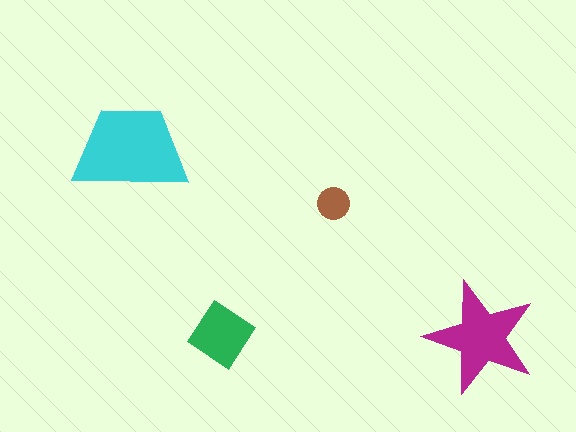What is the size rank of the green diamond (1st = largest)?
3rd.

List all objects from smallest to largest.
The brown circle, the green diamond, the magenta star, the cyan trapezoid.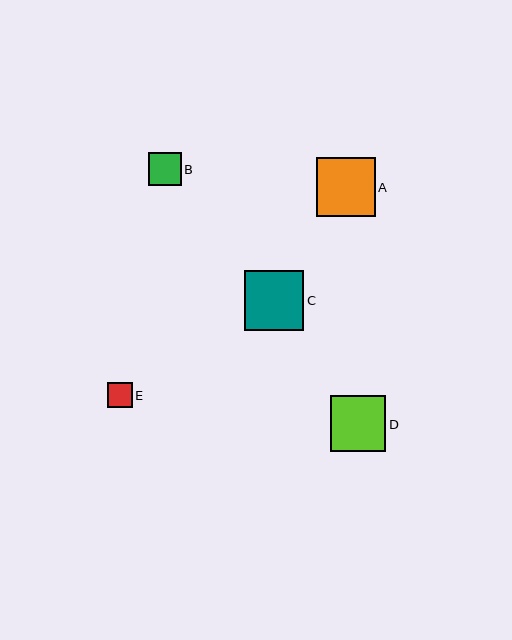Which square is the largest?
Square C is the largest with a size of approximately 60 pixels.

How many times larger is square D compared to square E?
Square D is approximately 2.3 times the size of square E.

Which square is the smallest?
Square E is the smallest with a size of approximately 25 pixels.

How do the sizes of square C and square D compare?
Square C and square D are approximately the same size.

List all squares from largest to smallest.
From largest to smallest: C, A, D, B, E.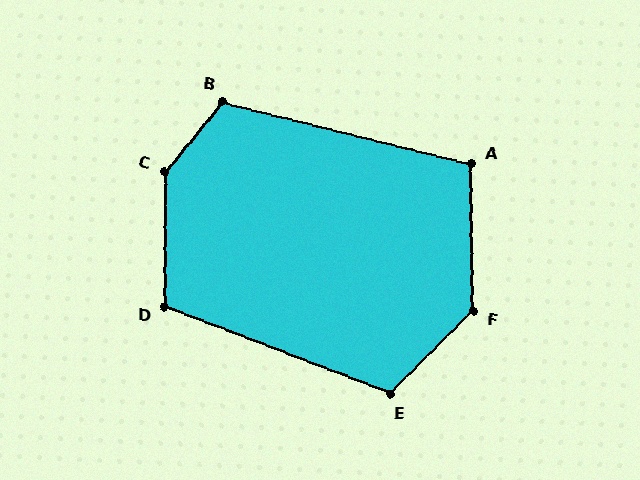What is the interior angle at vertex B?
Approximately 115 degrees (obtuse).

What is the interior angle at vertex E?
Approximately 114 degrees (obtuse).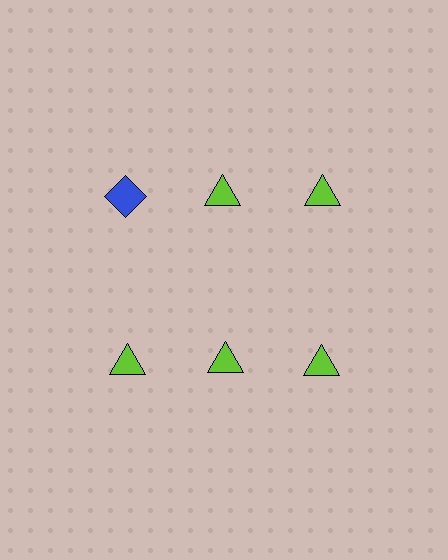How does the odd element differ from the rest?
It differs in both color (blue instead of lime) and shape (diamond instead of triangle).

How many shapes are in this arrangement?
There are 6 shapes arranged in a grid pattern.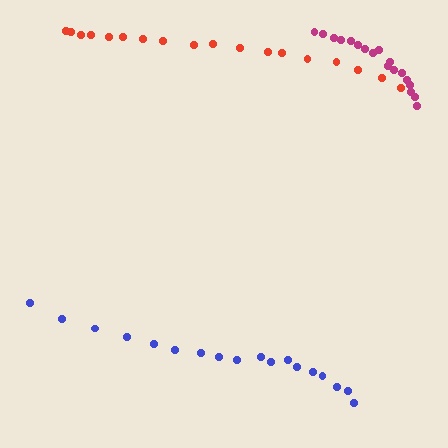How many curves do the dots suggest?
There are 3 distinct paths.